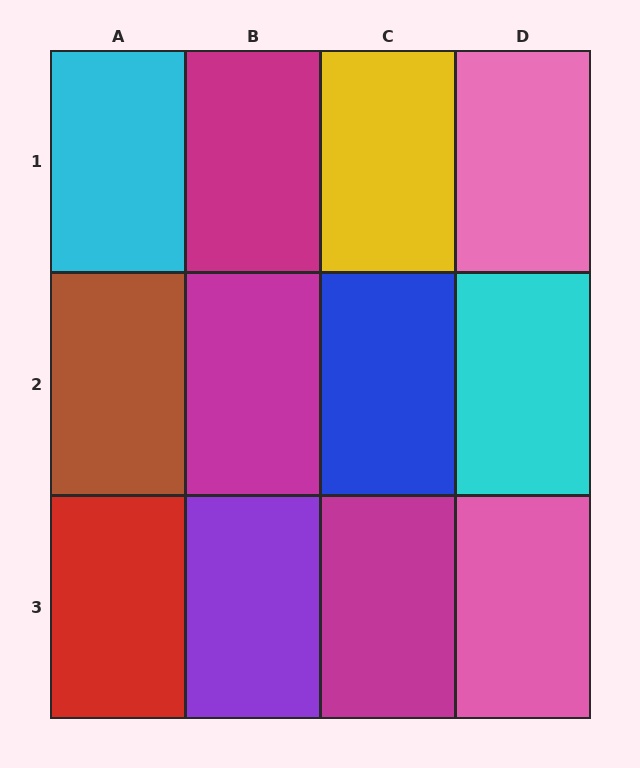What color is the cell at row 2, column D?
Cyan.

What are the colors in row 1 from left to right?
Cyan, magenta, yellow, pink.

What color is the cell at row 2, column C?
Blue.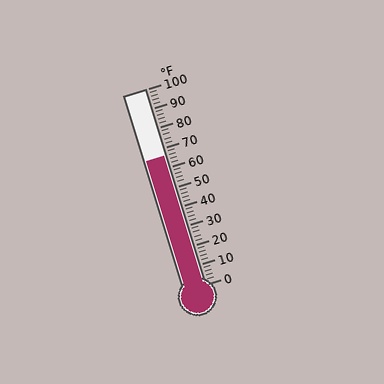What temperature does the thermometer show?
The thermometer shows approximately 66°F.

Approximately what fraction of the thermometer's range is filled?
The thermometer is filled to approximately 65% of its range.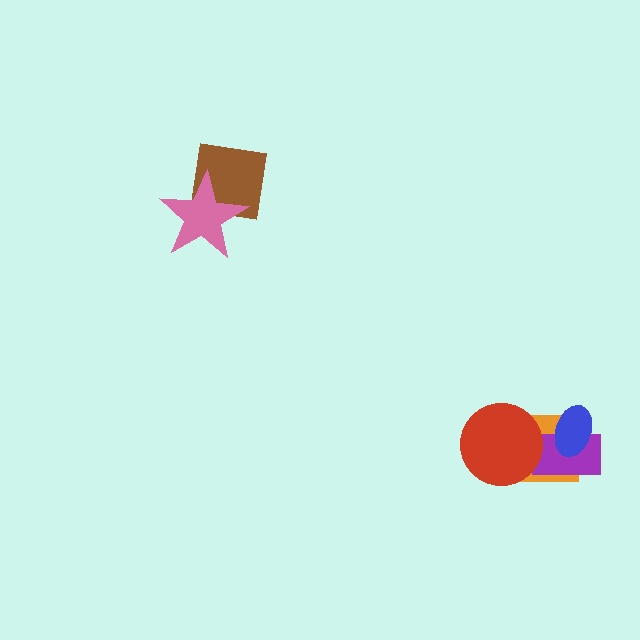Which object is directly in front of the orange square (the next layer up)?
The purple rectangle is directly in front of the orange square.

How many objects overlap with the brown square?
1 object overlaps with the brown square.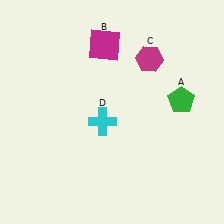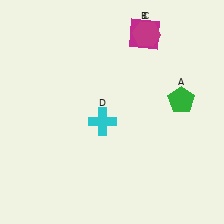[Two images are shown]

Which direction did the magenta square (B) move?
The magenta square (B) moved right.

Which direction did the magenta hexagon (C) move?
The magenta hexagon (C) moved up.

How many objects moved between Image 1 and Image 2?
2 objects moved between the two images.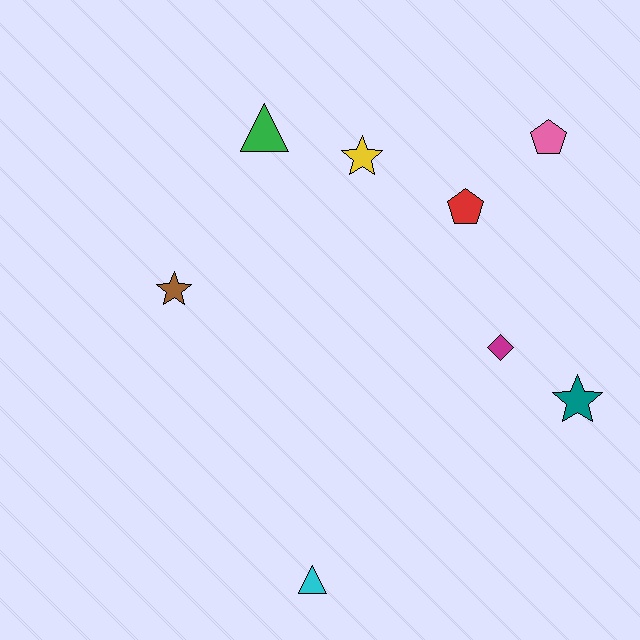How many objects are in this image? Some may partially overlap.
There are 8 objects.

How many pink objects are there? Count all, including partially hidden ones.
There is 1 pink object.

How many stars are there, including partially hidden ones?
There are 3 stars.